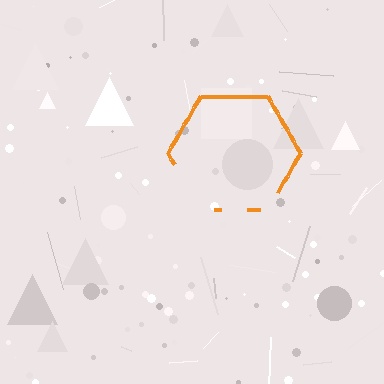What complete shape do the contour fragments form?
The contour fragments form a hexagon.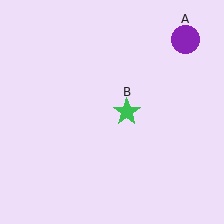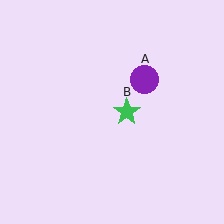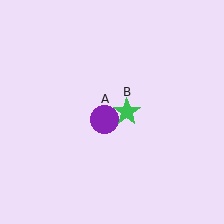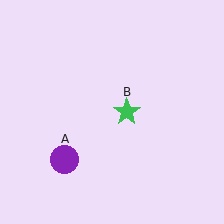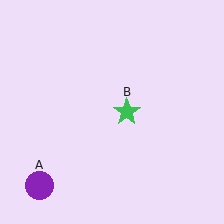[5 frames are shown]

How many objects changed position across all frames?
1 object changed position: purple circle (object A).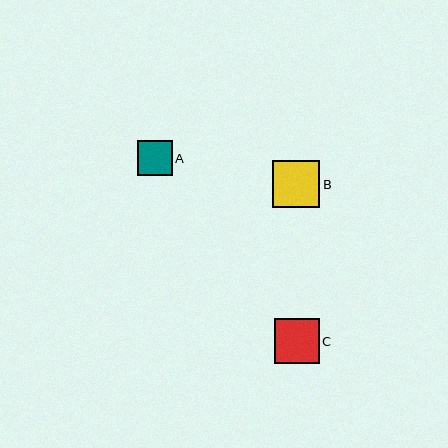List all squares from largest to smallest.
From largest to smallest: B, C, A.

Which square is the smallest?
Square A is the smallest with a size of approximately 35 pixels.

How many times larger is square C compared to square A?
Square C is approximately 1.3 times the size of square A.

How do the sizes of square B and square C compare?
Square B and square C are approximately the same size.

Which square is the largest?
Square B is the largest with a size of approximately 47 pixels.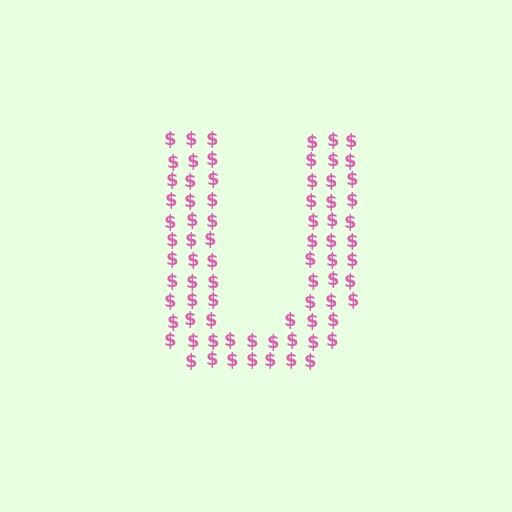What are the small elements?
The small elements are dollar signs.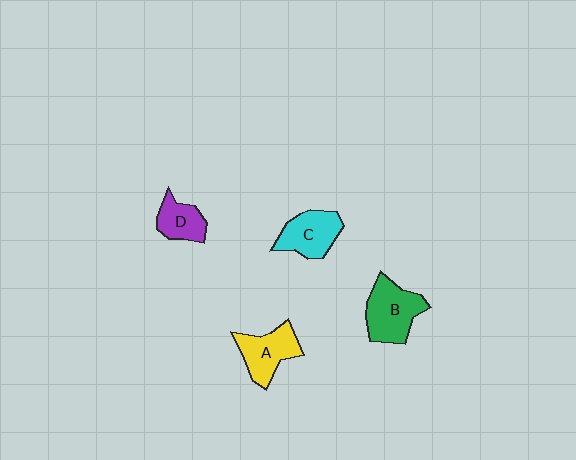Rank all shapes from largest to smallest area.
From largest to smallest: B (green), A (yellow), C (cyan), D (purple).